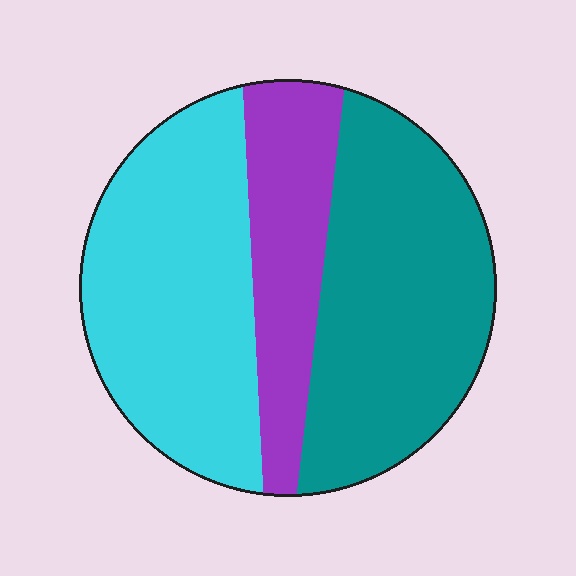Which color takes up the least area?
Purple, at roughly 20%.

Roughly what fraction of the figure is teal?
Teal covers 40% of the figure.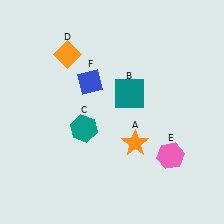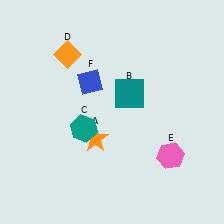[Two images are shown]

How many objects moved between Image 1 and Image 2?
1 object moved between the two images.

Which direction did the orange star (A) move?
The orange star (A) moved left.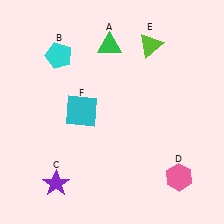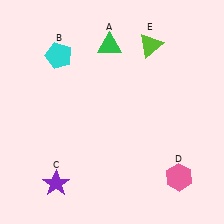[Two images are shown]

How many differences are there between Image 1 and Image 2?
There is 1 difference between the two images.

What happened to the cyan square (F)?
The cyan square (F) was removed in Image 2. It was in the top-left area of Image 1.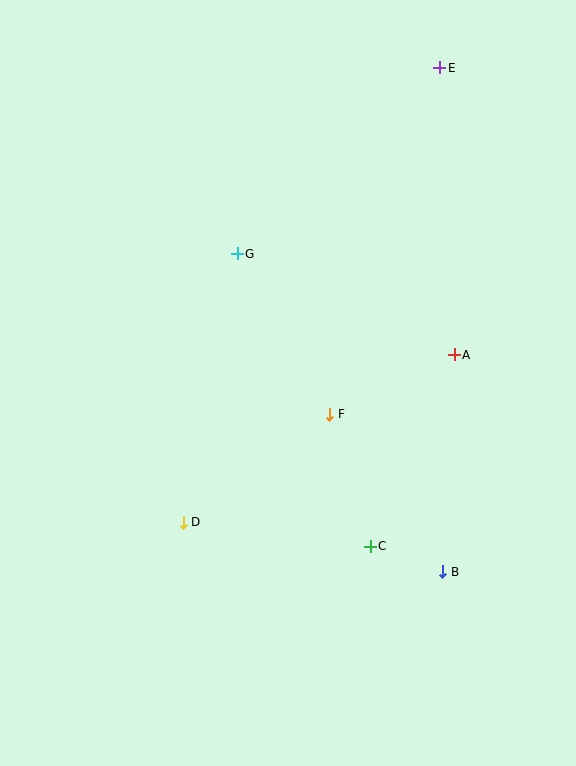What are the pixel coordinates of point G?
Point G is at (237, 254).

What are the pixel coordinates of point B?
Point B is at (443, 572).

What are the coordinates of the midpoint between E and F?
The midpoint between E and F is at (385, 241).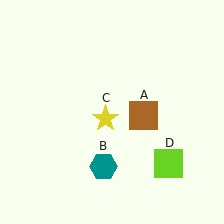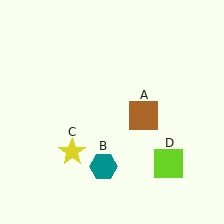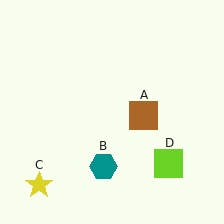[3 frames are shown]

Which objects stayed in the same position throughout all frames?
Brown square (object A) and teal hexagon (object B) and lime square (object D) remained stationary.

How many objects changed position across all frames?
1 object changed position: yellow star (object C).